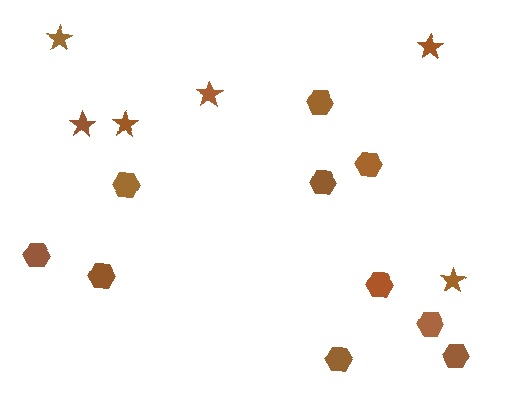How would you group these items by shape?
There are 2 groups: one group of hexagons (10) and one group of stars (6).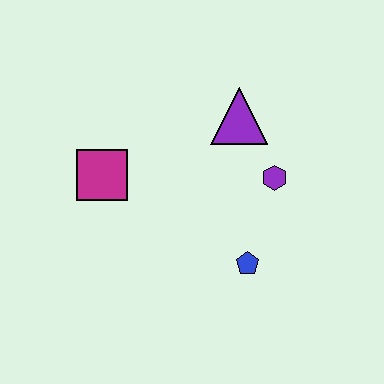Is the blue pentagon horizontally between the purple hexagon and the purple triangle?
Yes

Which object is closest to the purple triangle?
The purple hexagon is closest to the purple triangle.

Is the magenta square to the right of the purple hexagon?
No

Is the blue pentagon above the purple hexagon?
No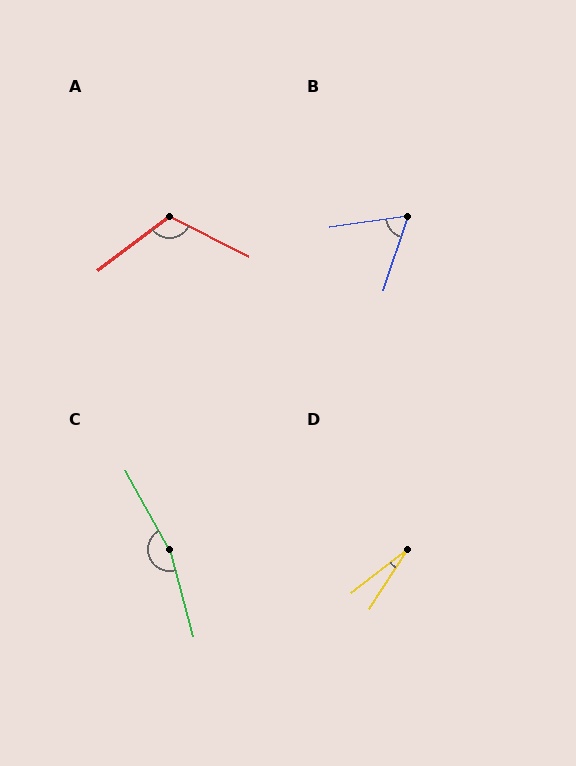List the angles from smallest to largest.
D (19°), B (64°), A (116°), C (167°).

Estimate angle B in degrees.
Approximately 64 degrees.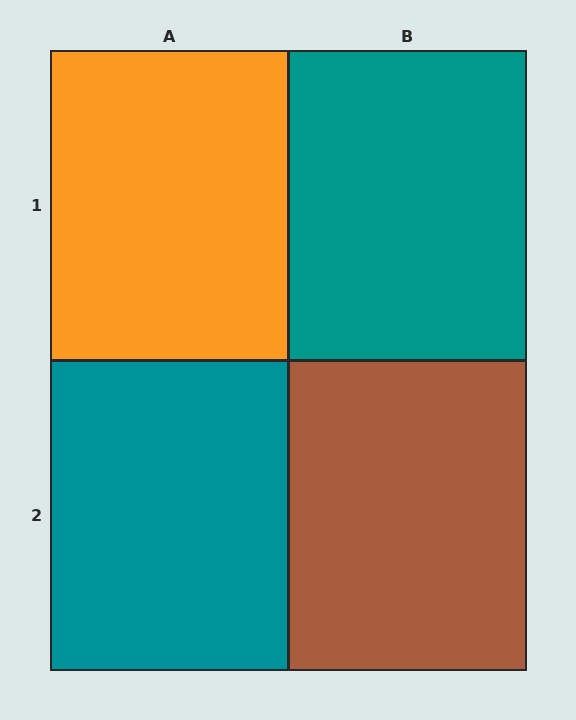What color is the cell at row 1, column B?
Teal.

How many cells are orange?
1 cell is orange.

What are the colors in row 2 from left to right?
Teal, brown.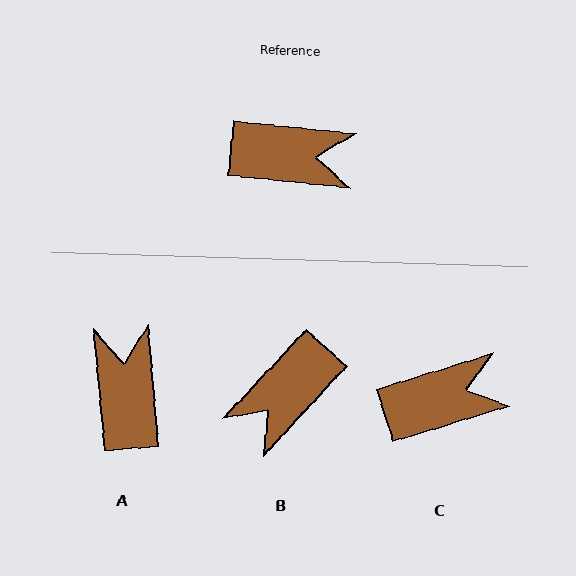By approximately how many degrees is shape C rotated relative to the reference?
Approximately 23 degrees counter-clockwise.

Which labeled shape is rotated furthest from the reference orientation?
B, about 127 degrees away.